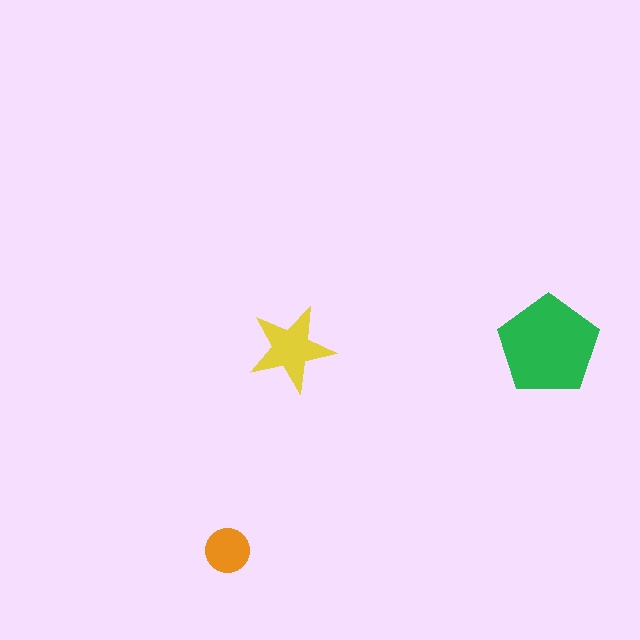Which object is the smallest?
The orange circle.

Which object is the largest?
The green pentagon.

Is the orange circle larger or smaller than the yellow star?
Smaller.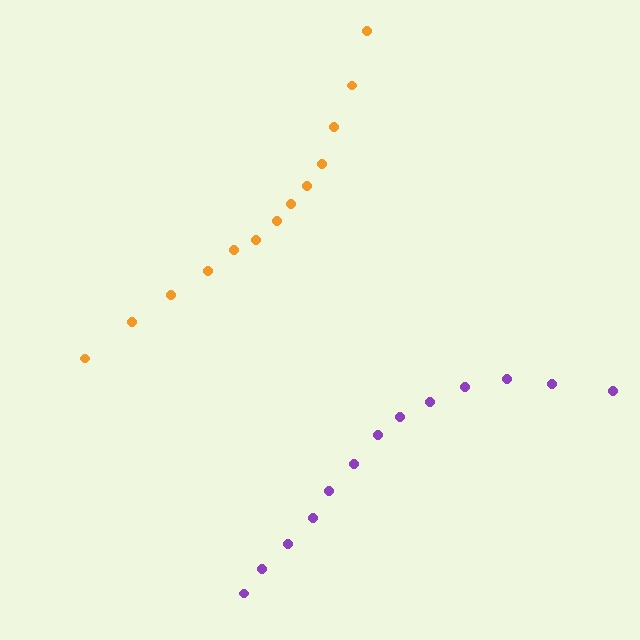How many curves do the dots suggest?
There are 2 distinct paths.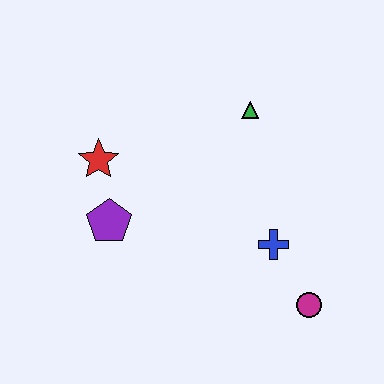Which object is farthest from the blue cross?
The red star is farthest from the blue cross.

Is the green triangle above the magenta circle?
Yes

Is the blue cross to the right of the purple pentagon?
Yes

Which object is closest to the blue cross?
The magenta circle is closest to the blue cross.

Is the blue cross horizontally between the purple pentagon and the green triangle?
No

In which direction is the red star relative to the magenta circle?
The red star is to the left of the magenta circle.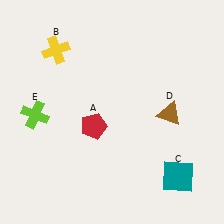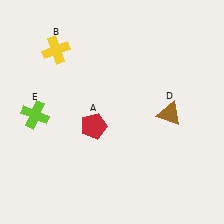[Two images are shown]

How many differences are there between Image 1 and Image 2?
There is 1 difference between the two images.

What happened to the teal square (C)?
The teal square (C) was removed in Image 2. It was in the bottom-right area of Image 1.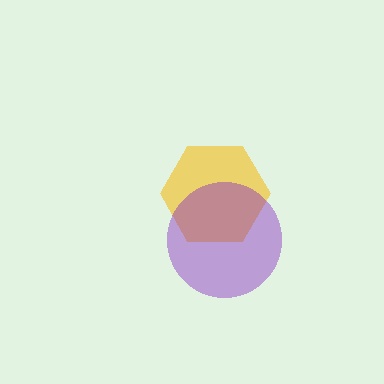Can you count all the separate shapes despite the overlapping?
Yes, there are 2 separate shapes.